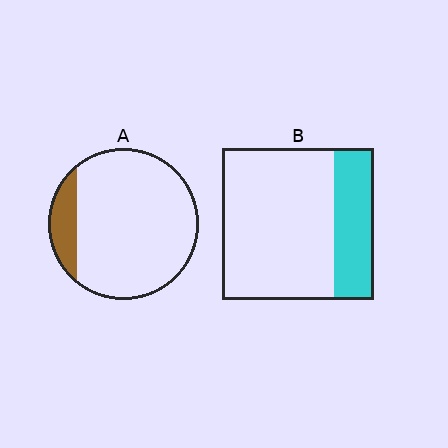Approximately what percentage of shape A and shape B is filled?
A is approximately 15% and B is approximately 25%.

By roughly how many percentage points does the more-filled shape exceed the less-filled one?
By roughly 15 percentage points (B over A).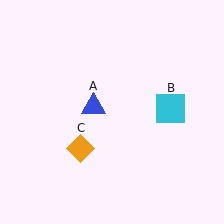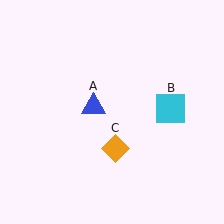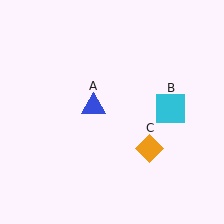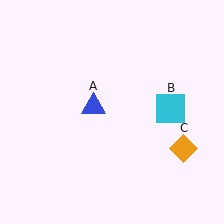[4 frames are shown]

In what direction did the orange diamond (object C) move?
The orange diamond (object C) moved right.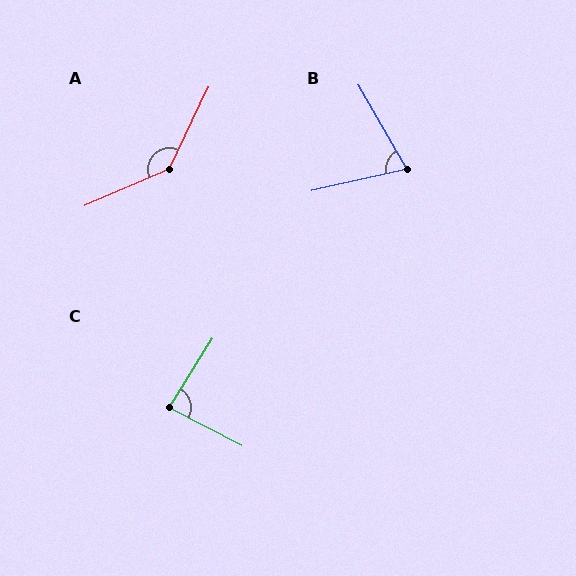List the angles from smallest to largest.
B (73°), C (86°), A (139°).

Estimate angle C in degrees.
Approximately 86 degrees.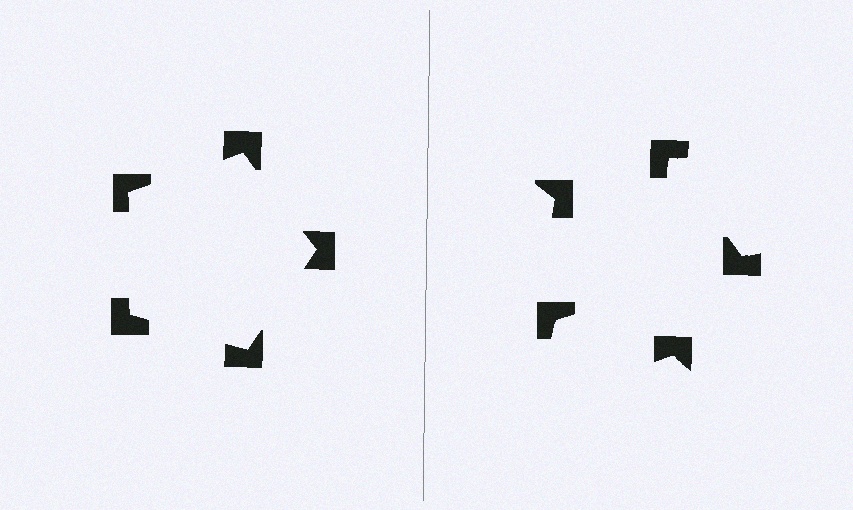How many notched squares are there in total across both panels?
10 — 5 on each side.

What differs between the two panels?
The notched squares are positioned identically on both sides; only the wedge orientations differ. On the left they align to a pentagon; on the right they are misaligned.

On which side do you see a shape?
An illusory pentagon appears on the left side. On the right side the wedge cuts are rotated, so no coherent shape forms.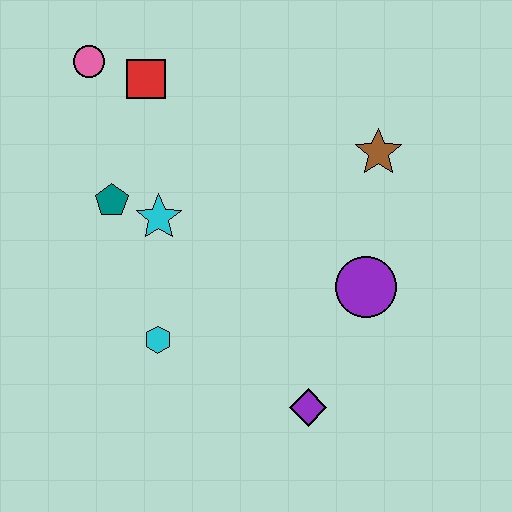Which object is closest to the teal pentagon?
The cyan star is closest to the teal pentagon.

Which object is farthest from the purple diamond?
The pink circle is farthest from the purple diamond.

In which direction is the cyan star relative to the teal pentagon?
The cyan star is to the right of the teal pentagon.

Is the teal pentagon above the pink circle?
No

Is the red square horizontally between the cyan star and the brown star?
No